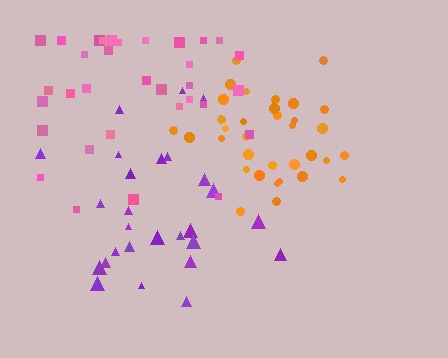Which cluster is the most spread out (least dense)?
Pink.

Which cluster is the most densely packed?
Orange.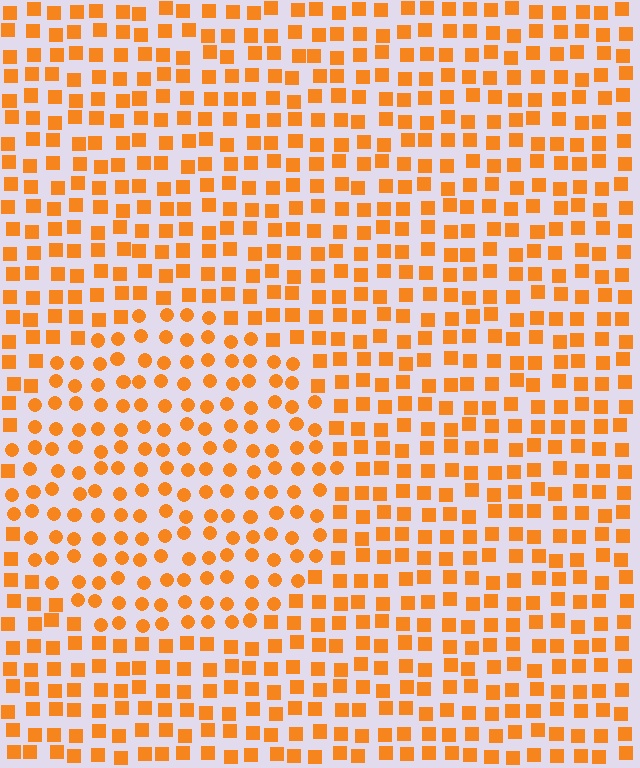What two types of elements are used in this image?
The image uses circles inside the circle region and squares outside it.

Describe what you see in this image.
The image is filled with small orange elements arranged in a uniform grid. A circle-shaped region contains circles, while the surrounding area contains squares. The boundary is defined purely by the change in element shape.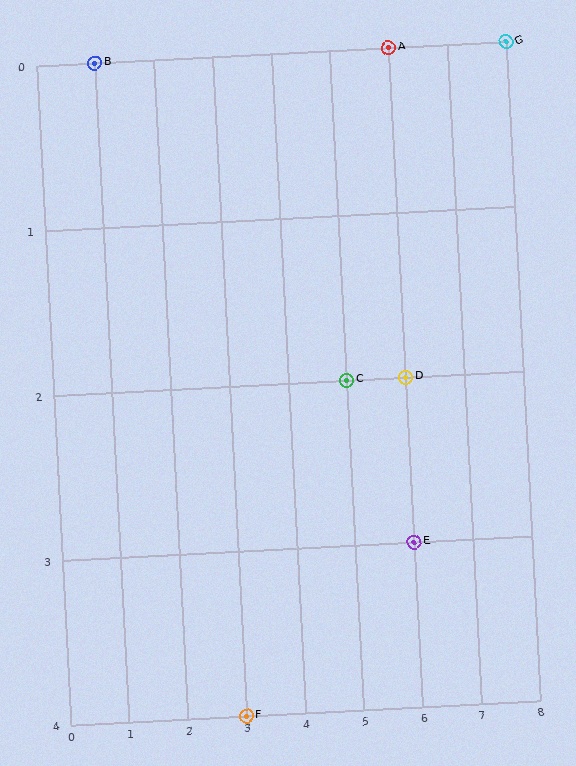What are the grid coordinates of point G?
Point G is at grid coordinates (8, 0).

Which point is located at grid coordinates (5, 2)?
Point C is at (5, 2).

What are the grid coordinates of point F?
Point F is at grid coordinates (3, 4).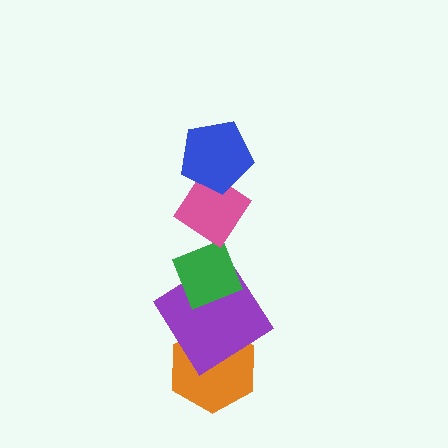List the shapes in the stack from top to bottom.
From top to bottom: the blue pentagon, the pink diamond, the green diamond, the purple diamond, the orange hexagon.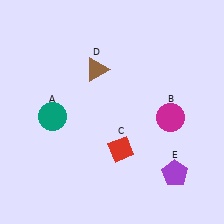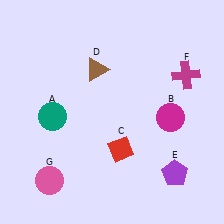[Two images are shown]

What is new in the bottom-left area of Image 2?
A pink circle (G) was added in the bottom-left area of Image 2.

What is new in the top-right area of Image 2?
A magenta cross (F) was added in the top-right area of Image 2.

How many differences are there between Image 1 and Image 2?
There are 2 differences between the two images.